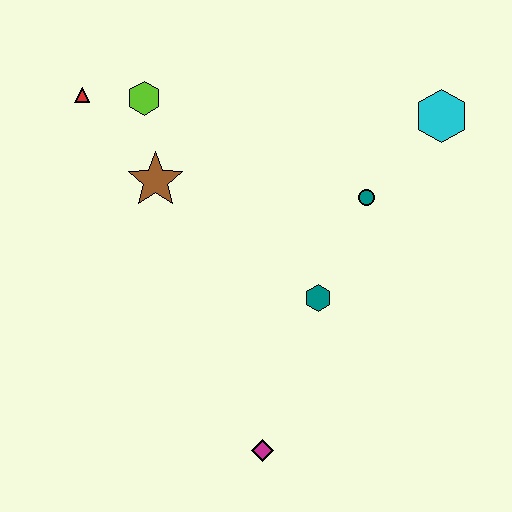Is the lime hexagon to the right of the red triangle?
Yes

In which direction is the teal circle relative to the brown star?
The teal circle is to the right of the brown star.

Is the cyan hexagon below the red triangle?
Yes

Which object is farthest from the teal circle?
The red triangle is farthest from the teal circle.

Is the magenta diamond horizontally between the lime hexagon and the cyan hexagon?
Yes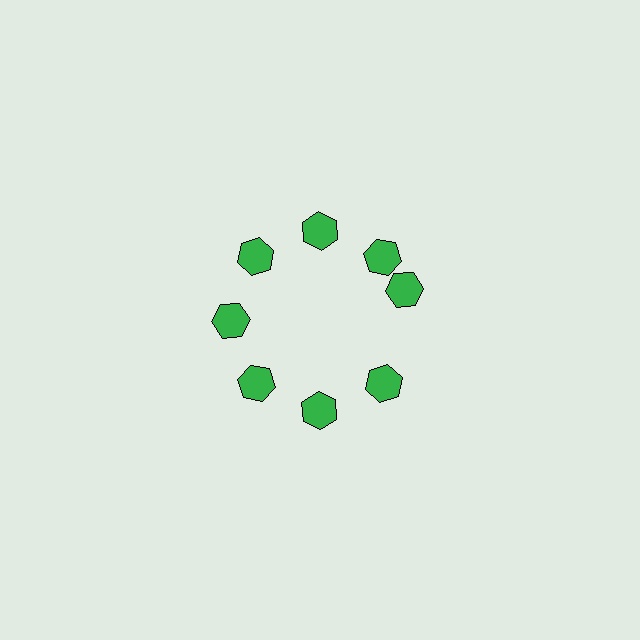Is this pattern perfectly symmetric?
No. The 8 green hexagons are arranged in a ring, but one element near the 3 o'clock position is rotated out of alignment along the ring, breaking the 8-fold rotational symmetry.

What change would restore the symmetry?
The symmetry would be restored by rotating it back into even spacing with its neighbors so that all 8 hexagons sit at equal angles and equal distance from the center.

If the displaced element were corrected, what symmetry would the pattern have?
It would have 8-fold rotational symmetry — the pattern would map onto itself every 45 degrees.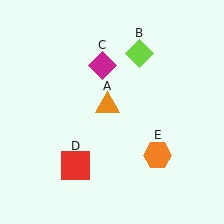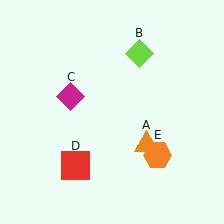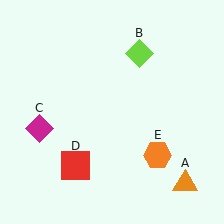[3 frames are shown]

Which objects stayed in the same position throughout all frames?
Lime diamond (object B) and red square (object D) and orange hexagon (object E) remained stationary.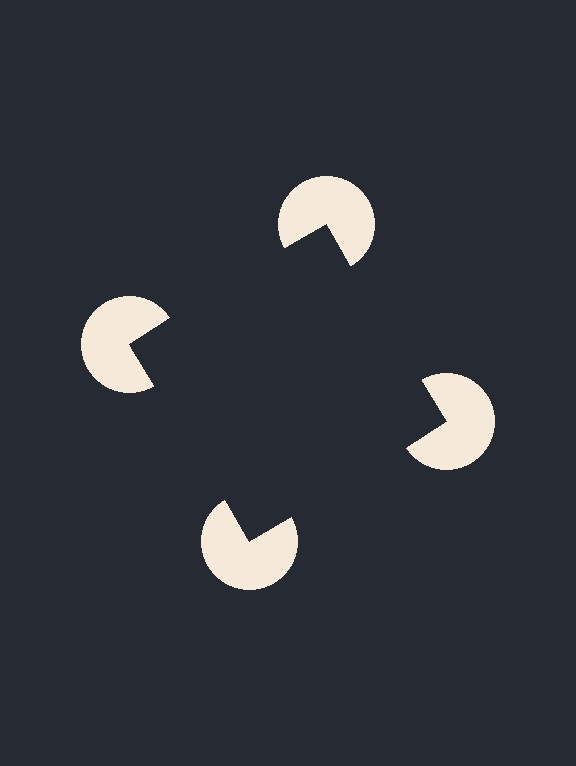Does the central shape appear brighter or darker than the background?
It typically appears slightly darker than the background, even though no actual brightness change is drawn.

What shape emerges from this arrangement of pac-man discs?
An illusory square — its edges are inferred from the aligned wedge cuts in the pac-man discs, not physically drawn.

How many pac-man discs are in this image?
There are 4 — one at each vertex of the illusory square.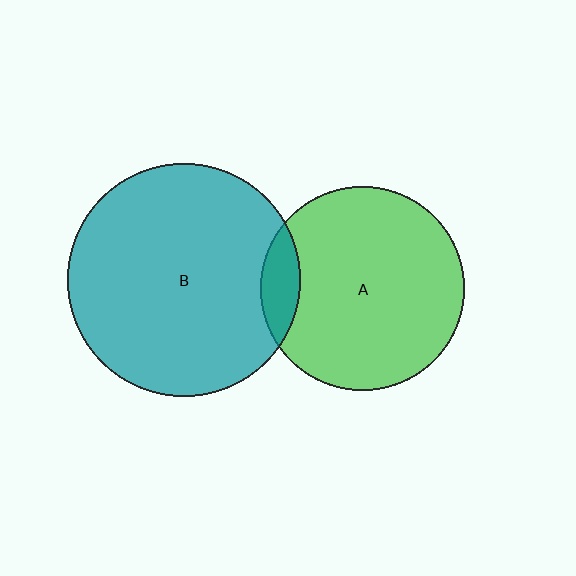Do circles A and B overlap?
Yes.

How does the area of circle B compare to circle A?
Approximately 1.3 times.